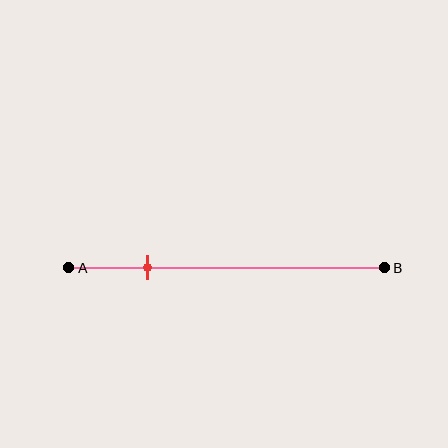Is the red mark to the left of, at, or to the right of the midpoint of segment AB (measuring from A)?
The red mark is to the left of the midpoint of segment AB.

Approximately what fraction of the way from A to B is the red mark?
The red mark is approximately 25% of the way from A to B.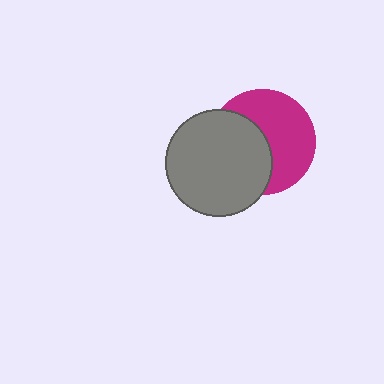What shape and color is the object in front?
The object in front is a gray circle.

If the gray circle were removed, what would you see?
You would see the complete magenta circle.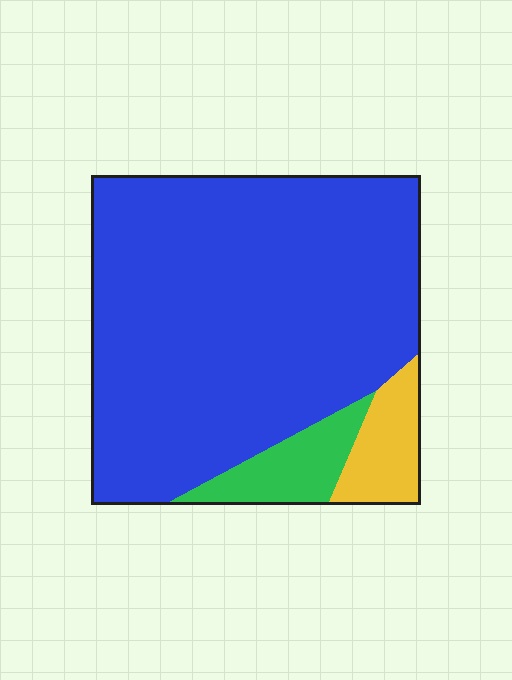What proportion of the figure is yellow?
Yellow covers roughly 10% of the figure.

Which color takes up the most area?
Blue, at roughly 85%.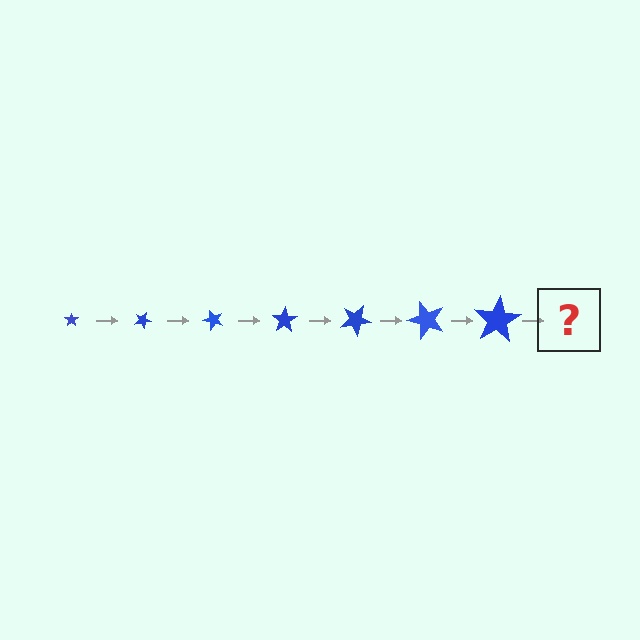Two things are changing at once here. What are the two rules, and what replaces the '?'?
The two rules are that the star grows larger each step and it rotates 25 degrees each step. The '?' should be a star, larger than the previous one and rotated 175 degrees from the start.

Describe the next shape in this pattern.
It should be a star, larger than the previous one and rotated 175 degrees from the start.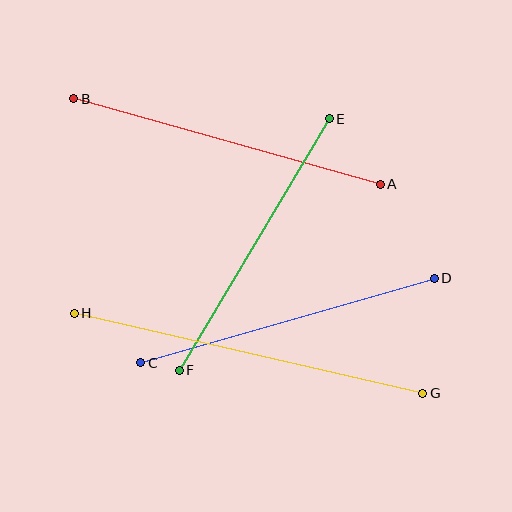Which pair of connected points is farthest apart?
Points G and H are farthest apart.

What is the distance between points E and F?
The distance is approximately 293 pixels.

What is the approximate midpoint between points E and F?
The midpoint is at approximately (254, 245) pixels.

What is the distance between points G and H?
The distance is approximately 357 pixels.